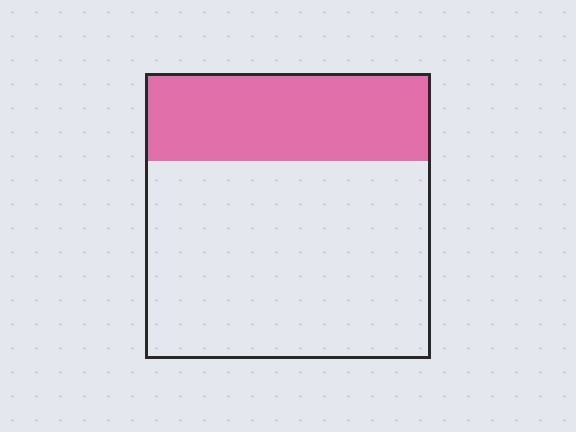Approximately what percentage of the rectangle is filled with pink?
Approximately 30%.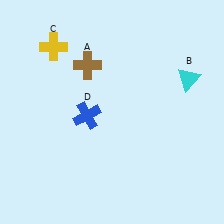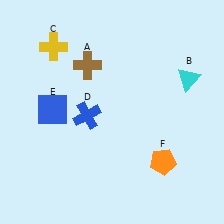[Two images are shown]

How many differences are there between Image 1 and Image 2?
There are 2 differences between the two images.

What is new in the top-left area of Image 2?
A blue square (E) was added in the top-left area of Image 2.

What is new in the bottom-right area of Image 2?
An orange pentagon (F) was added in the bottom-right area of Image 2.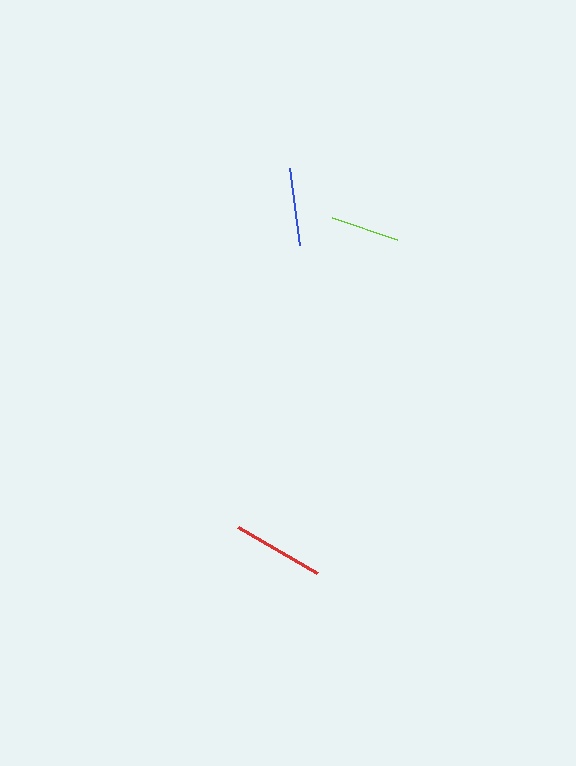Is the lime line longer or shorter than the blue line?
The blue line is longer than the lime line.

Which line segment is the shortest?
The lime line is the shortest at approximately 69 pixels.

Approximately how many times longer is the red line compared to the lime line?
The red line is approximately 1.3 times the length of the lime line.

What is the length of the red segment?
The red segment is approximately 92 pixels long.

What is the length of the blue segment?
The blue segment is approximately 77 pixels long.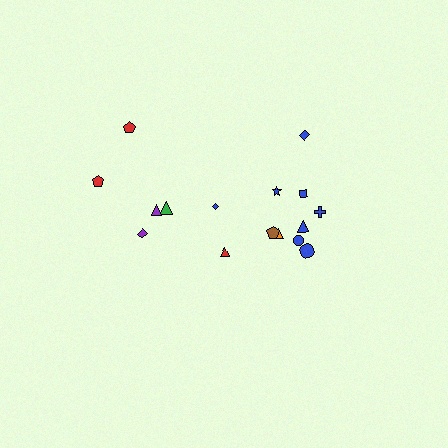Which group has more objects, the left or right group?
The right group.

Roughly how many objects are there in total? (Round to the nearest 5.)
Roughly 15 objects in total.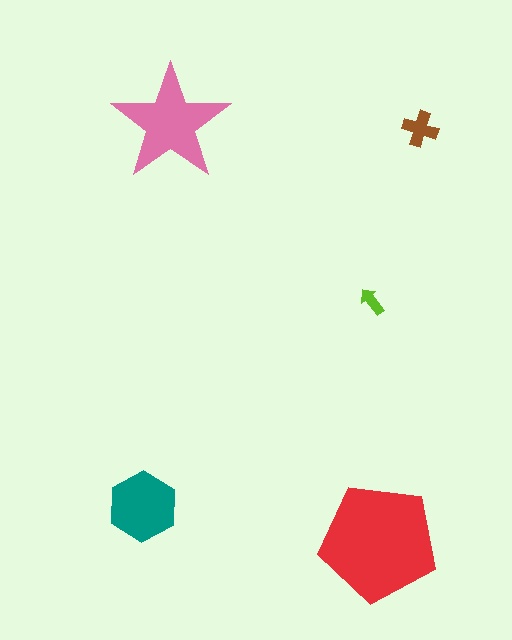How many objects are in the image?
There are 5 objects in the image.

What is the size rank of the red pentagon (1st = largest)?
1st.